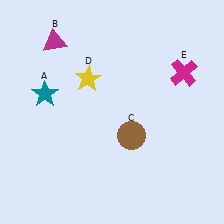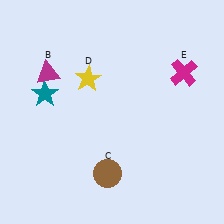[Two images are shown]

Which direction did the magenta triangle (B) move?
The magenta triangle (B) moved down.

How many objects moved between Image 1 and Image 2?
2 objects moved between the two images.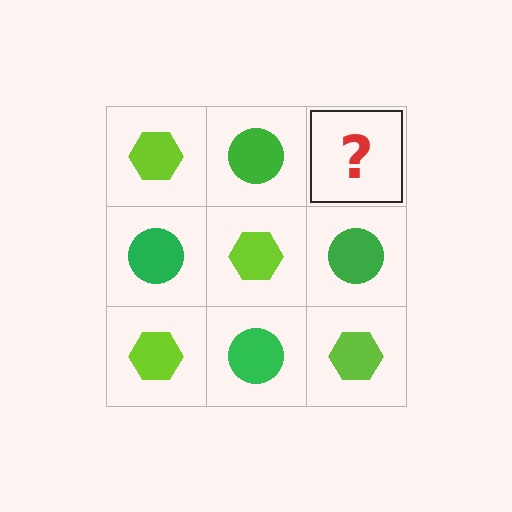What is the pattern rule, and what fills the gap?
The rule is that it alternates lime hexagon and green circle in a checkerboard pattern. The gap should be filled with a lime hexagon.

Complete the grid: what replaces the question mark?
The question mark should be replaced with a lime hexagon.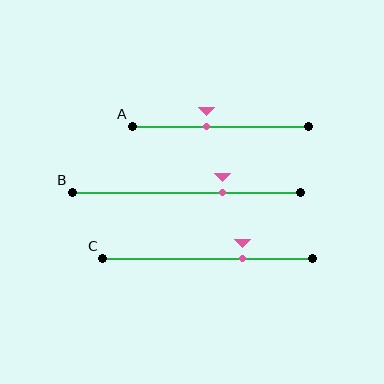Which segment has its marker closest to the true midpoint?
Segment A has its marker closest to the true midpoint.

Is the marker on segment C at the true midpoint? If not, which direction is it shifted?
No, the marker on segment C is shifted to the right by about 17% of the segment length.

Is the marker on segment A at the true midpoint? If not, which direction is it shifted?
No, the marker on segment A is shifted to the left by about 8% of the segment length.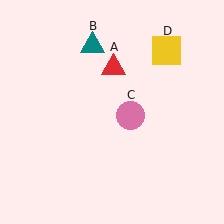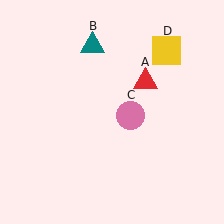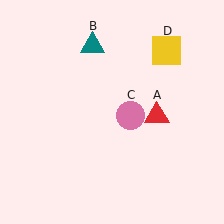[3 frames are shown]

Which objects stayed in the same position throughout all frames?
Teal triangle (object B) and pink circle (object C) and yellow square (object D) remained stationary.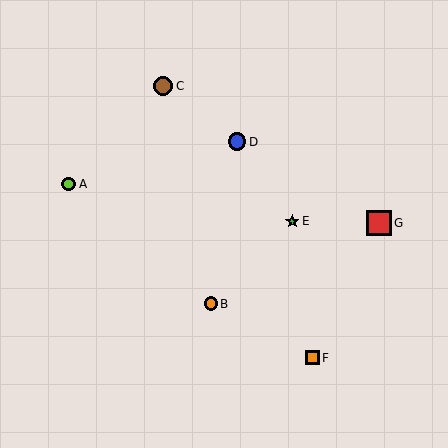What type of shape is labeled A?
Shape A is a lime circle.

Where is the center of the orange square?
The center of the orange square is at (313, 358).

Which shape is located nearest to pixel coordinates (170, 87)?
The brown circle (labeled C) at (163, 86) is nearest to that location.